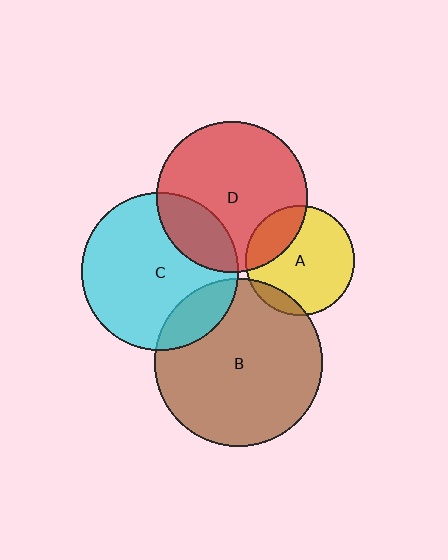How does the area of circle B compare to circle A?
Approximately 2.4 times.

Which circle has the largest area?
Circle B (brown).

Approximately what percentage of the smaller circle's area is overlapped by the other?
Approximately 25%.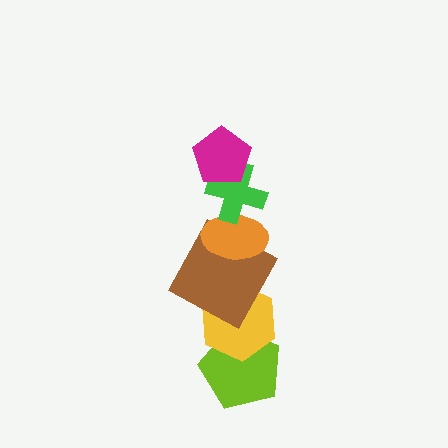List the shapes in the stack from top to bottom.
From top to bottom: the magenta pentagon, the green cross, the orange ellipse, the brown square, the yellow hexagon, the lime pentagon.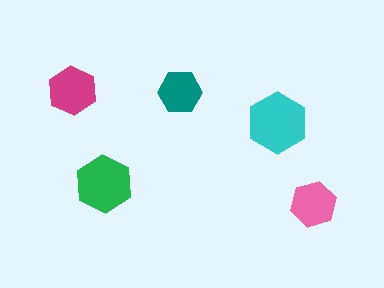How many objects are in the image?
There are 5 objects in the image.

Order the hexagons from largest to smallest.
the cyan one, the green one, the magenta one, the pink one, the teal one.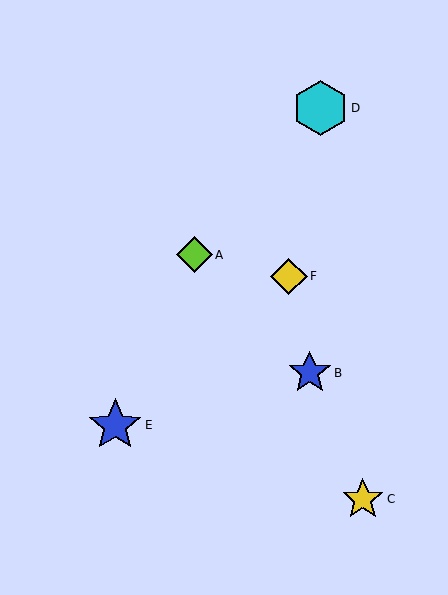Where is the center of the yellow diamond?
The center of the yellow diamond is at (289, 276).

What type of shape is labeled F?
Shape F is a yellow diamond.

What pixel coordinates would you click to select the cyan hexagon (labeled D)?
Click at (321, 108) to select the cyan hexagon D.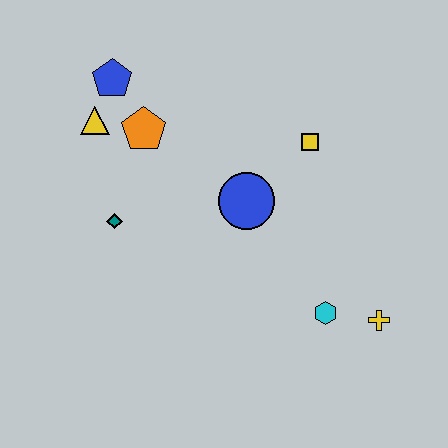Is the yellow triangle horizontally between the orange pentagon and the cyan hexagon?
No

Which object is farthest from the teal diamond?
The yellow cross is farthest from the teal diamond.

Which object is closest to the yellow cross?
The cyan hexagon is closest to the yellow cross.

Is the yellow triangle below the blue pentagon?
Yes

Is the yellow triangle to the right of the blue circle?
No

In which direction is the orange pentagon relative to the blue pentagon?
The orange pentagon is below the blue pentagon.